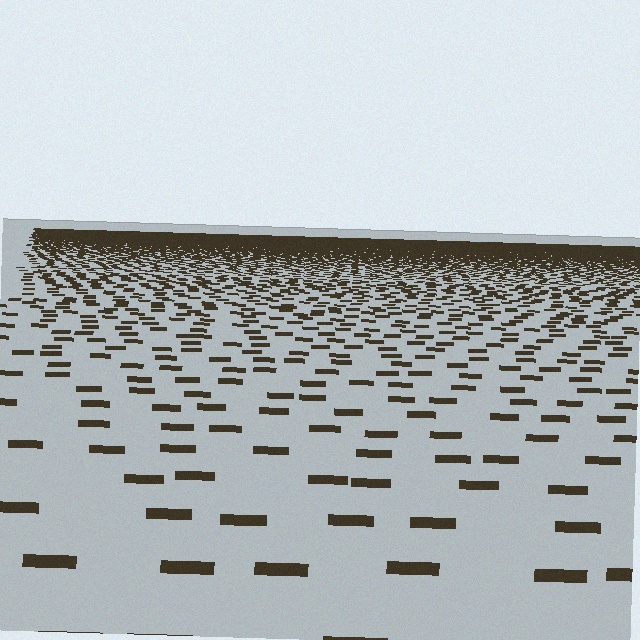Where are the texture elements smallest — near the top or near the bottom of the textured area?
Near the top.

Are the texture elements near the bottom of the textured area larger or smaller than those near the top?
Larger. Near the bottom, elements are closer to the viewer and appear at a bigger on-screen size.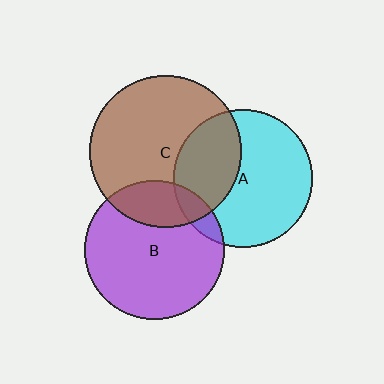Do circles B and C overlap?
Yes.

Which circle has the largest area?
Circle C (brown).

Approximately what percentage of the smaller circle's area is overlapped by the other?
Approximately 20%.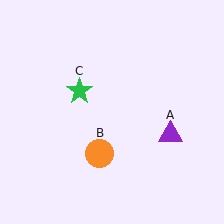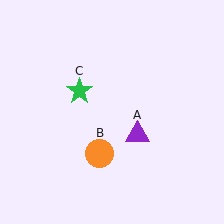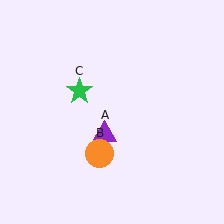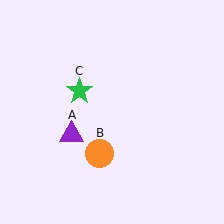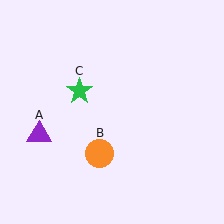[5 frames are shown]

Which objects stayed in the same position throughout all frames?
Orange circle (object B) and green star (object C) remained stationary.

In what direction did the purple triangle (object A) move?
The purple triangle (object A) moved left.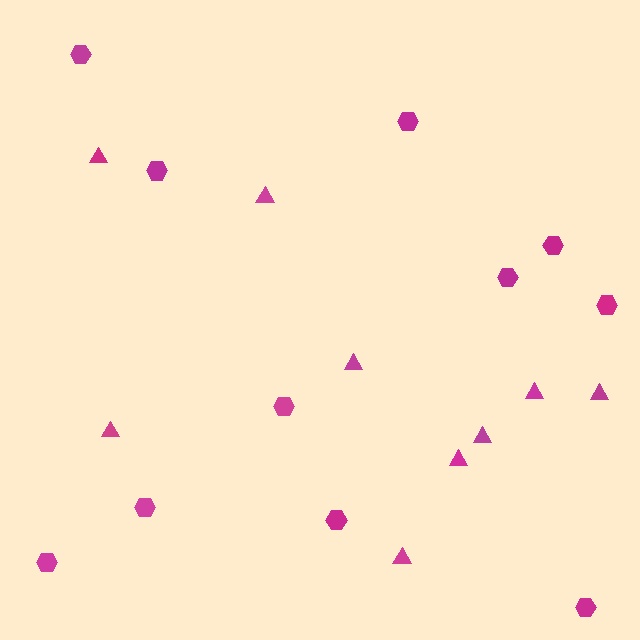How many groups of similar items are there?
There are 2 groups: one group of hexagons (11) and one group of triangles (9).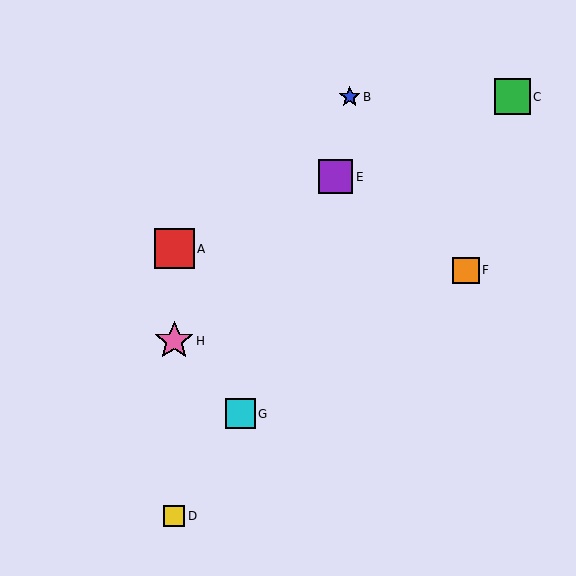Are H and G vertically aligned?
No, H is at x≈174 and G is at x≈240.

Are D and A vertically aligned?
Yes, both are at x≈174.